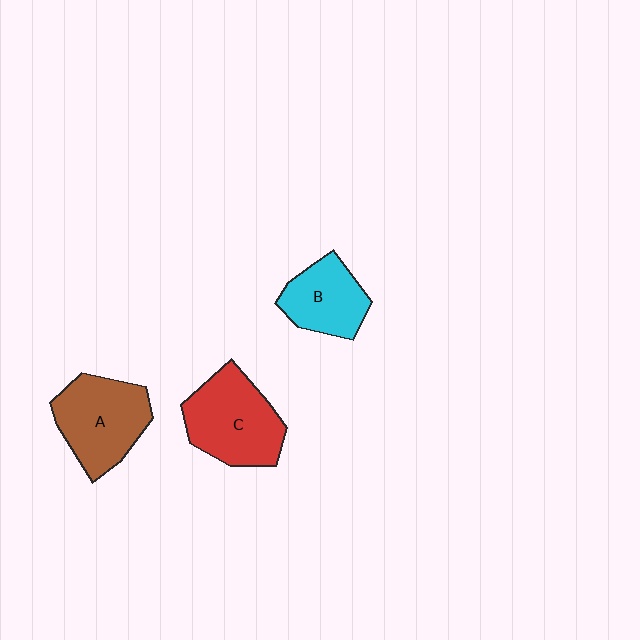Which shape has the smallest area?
Shape B (cyan).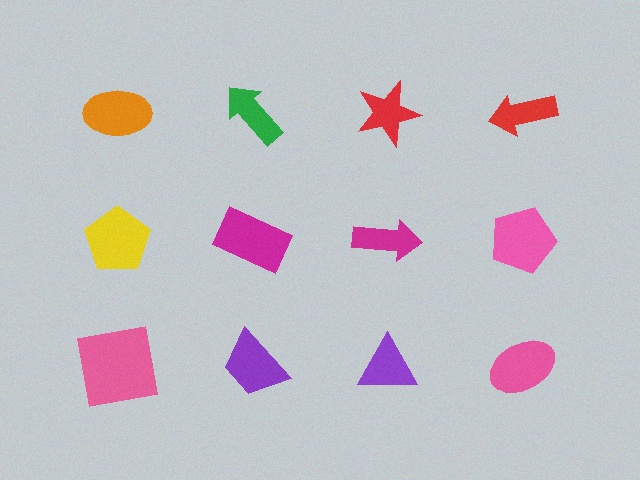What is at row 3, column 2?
A purple trapezoid.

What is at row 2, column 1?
A yellow pentagon.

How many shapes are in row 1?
4 shapes.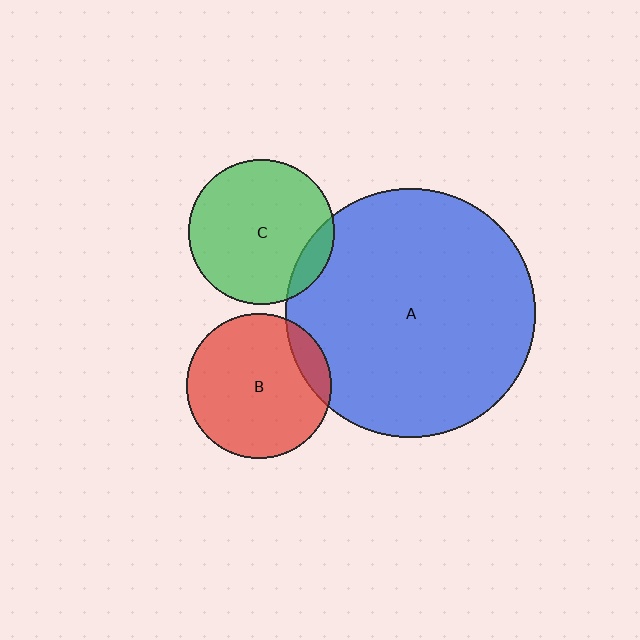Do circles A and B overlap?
Yes.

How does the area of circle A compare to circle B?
Approximately 3.0 times.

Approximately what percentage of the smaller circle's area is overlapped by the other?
Approximately 10%.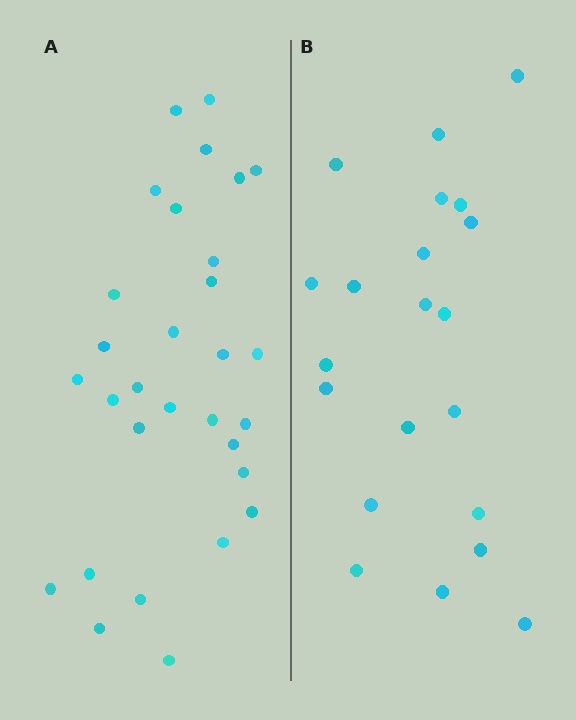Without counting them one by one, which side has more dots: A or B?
Region A (the left region) has more dots.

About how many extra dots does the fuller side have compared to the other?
Region A has roughly 8 or so more dots than region B.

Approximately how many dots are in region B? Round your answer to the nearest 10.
About 20 dots. (The exact count is 21, which rounds to 20.)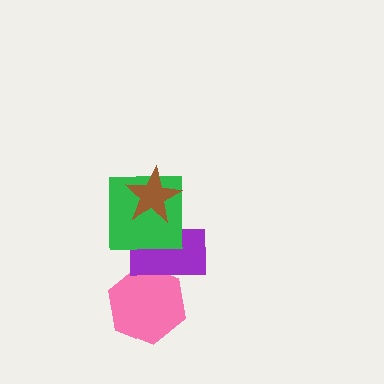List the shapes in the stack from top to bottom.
From top to bottom: the brown star, the green square, the purple rectangle, the pink hexagon.